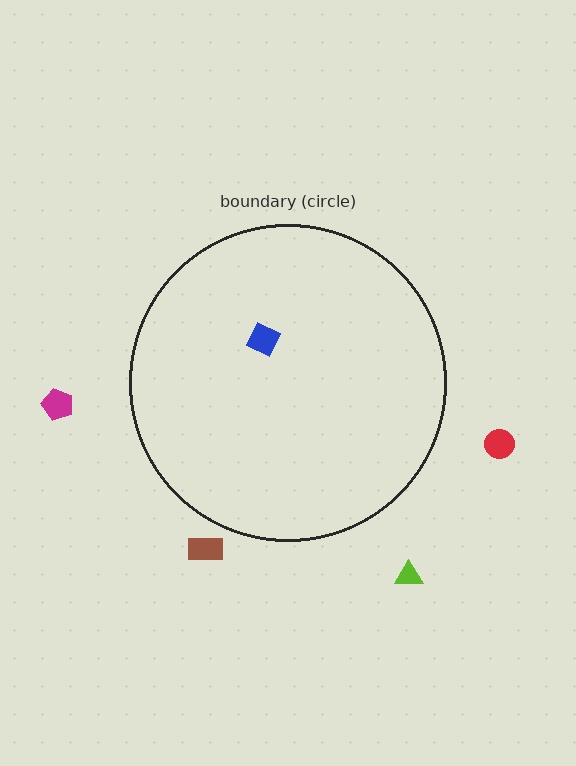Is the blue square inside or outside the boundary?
Inside.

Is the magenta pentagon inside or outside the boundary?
Outside.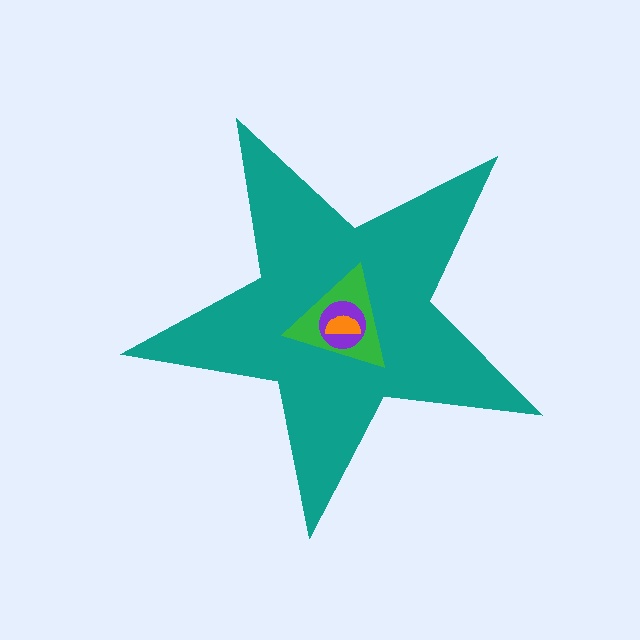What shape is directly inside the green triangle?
The purple circle.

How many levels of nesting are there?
4.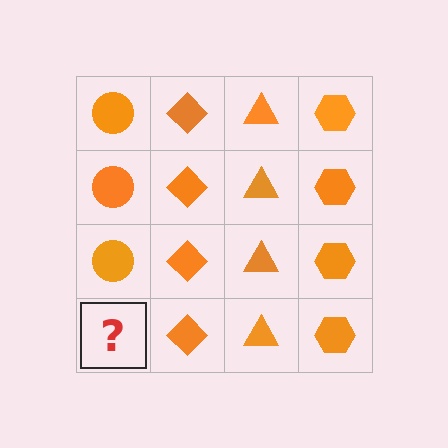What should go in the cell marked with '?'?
The missing cell should contain an orange circle.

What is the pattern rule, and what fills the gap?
The rule is that each column has a consistent shape. The gap should be filled with an orange circle.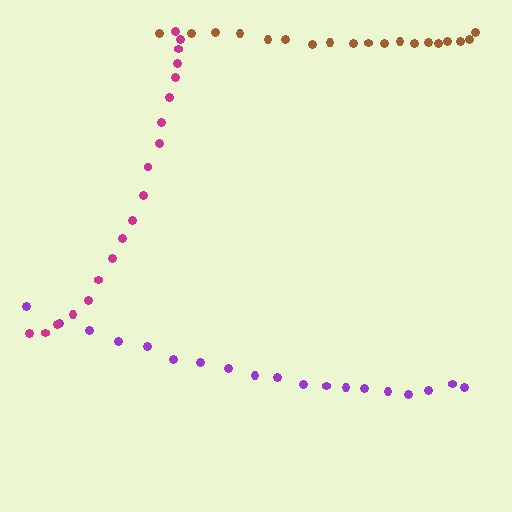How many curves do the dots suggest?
There are 3 distinct paths.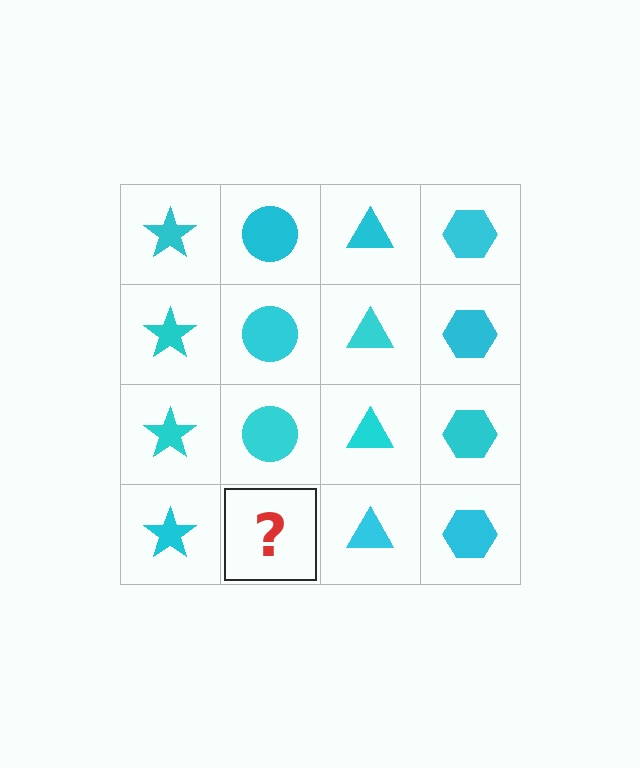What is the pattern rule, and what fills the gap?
The rule is that each column has a consistent shape. The gap should be filled with a cyan circle.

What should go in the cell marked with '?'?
The missing cell should contain a cyan circle.